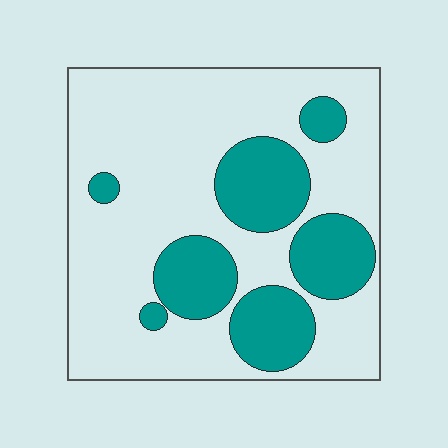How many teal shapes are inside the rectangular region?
7.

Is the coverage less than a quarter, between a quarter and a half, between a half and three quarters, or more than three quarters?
Between a quarter and a half.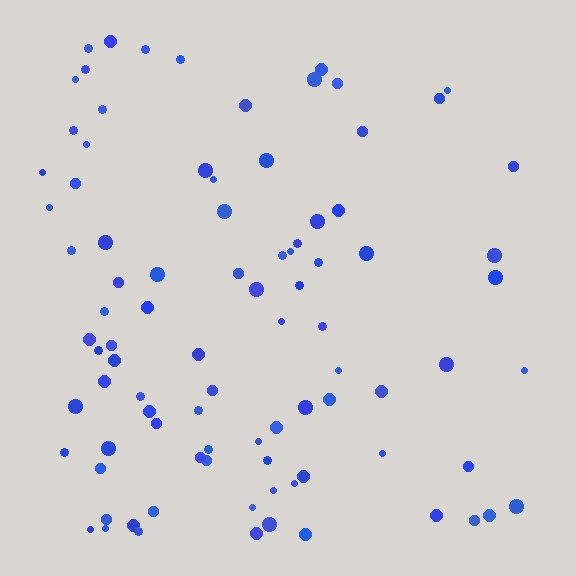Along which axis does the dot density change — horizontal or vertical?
Horizontal.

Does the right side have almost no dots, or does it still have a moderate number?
Still a moderate number, just noticeably fewer than the left.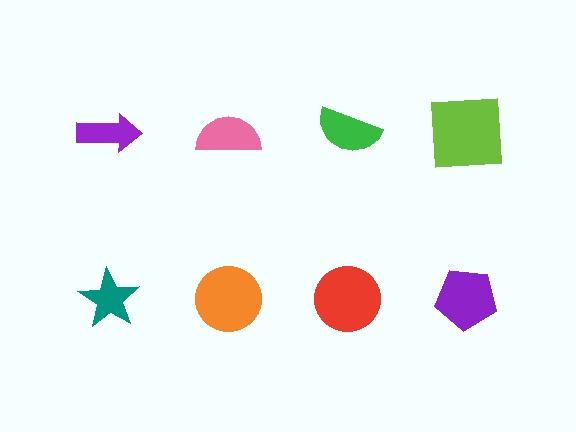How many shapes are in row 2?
4 shapes.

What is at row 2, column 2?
An orange circle.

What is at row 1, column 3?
A green semicircle.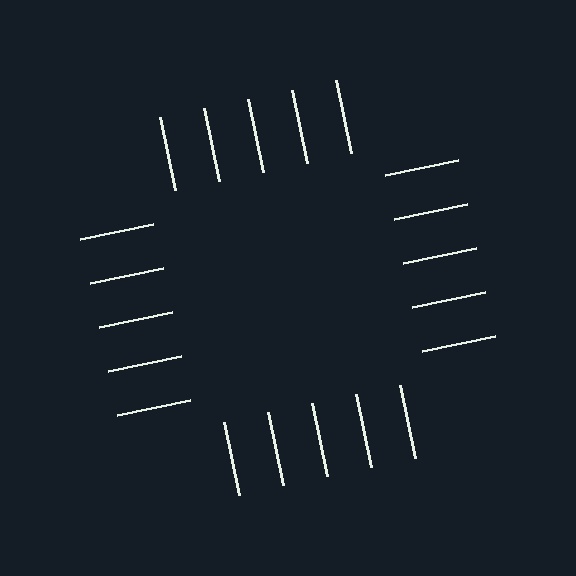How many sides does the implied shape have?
4 sides — the line-ends trace a square.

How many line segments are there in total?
20 — 5 along each of the 4 edges.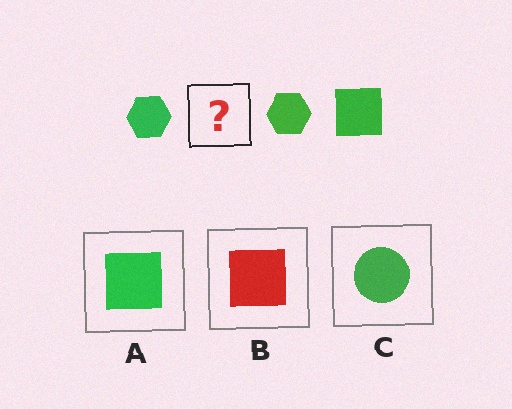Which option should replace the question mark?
Option A.